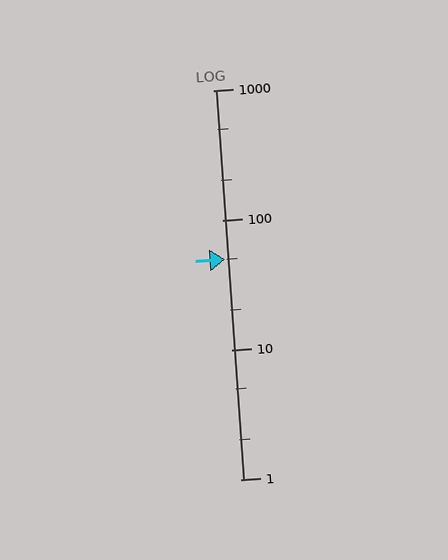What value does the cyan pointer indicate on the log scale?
The pointer indicates approximately 50.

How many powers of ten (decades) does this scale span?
The scale spans 3 decades, from 1 to 1000.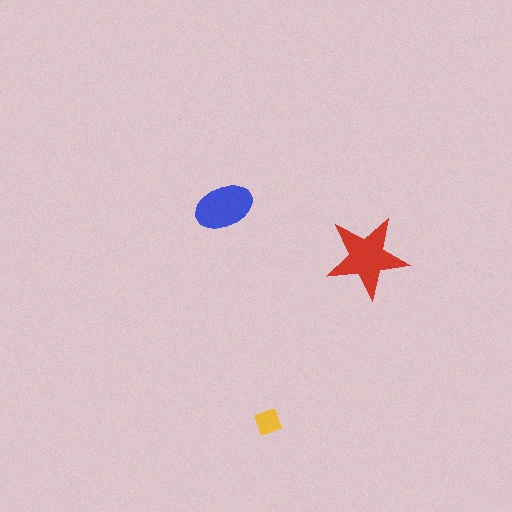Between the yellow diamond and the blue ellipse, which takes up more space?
The blue ellipse.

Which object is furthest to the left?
The blue ellipse is leftmost.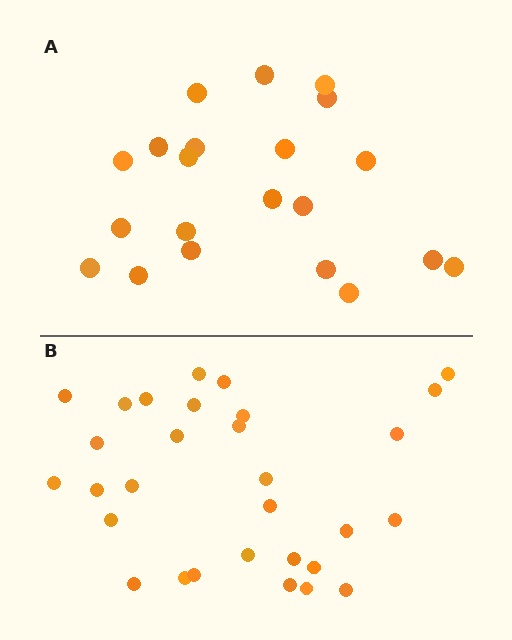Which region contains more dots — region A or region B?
Region B (the bottom region) has more dots.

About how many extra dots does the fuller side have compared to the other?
Region B has roughly 8 or so more dots than region A.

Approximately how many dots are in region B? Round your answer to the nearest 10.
About 30 dots.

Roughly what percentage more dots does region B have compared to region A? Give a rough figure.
About 45% more.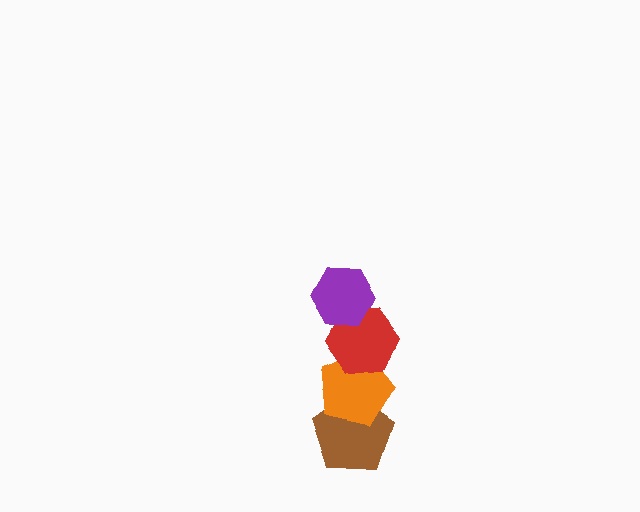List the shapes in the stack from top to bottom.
From top to bottom: the purple hexagon, the red hexagon, the orange pentagon, the brown pentagon.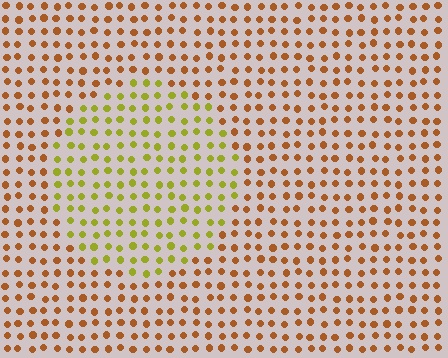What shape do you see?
I see a circle.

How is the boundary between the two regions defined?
The boundary is defined purely by a slight shift in hue (about 44 degrees). Spacing, size, and orientation are identical on both sides.